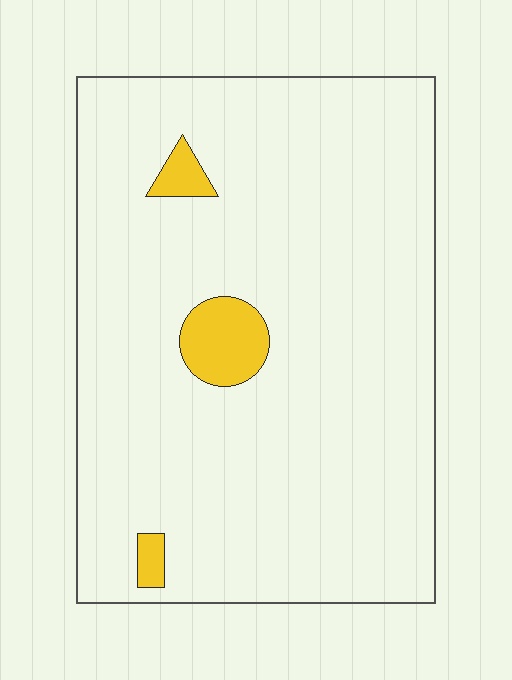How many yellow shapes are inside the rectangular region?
3.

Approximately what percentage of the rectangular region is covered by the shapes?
Approximately 5%.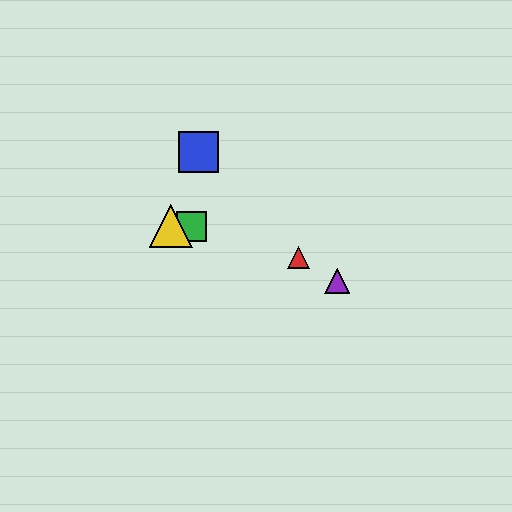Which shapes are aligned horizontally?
The green square, the yellow triangle are aligned horizontally.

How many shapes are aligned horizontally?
2 shapes (the green square, the yellow triangle) are aligned horizontally.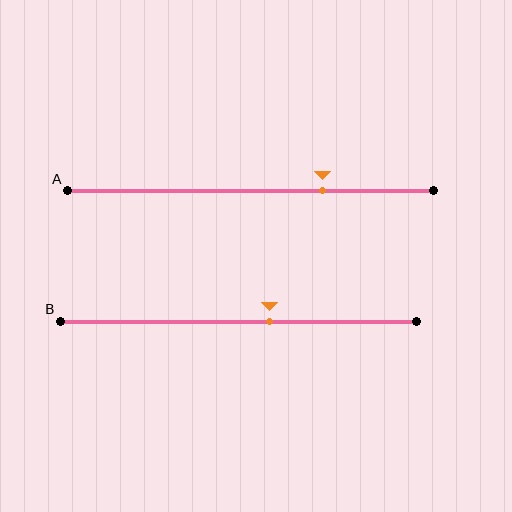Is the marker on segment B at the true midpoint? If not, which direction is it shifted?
No, the marker on segment B is shifted to the right by about 9% of the segment length.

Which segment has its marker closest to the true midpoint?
Segment B has its marker closest to the true midpoint.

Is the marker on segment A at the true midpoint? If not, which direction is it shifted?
No, the marker on segment A is shifted to the right by about 20% of the segment length.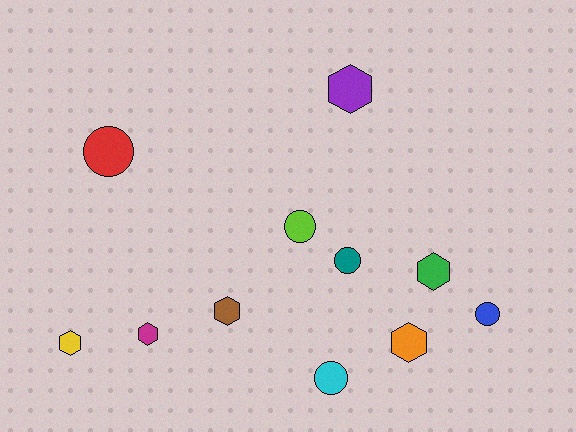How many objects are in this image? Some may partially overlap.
There are 11 objects.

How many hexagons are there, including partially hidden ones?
There are 6 hexagons.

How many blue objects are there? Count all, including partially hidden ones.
There is 1 blue object.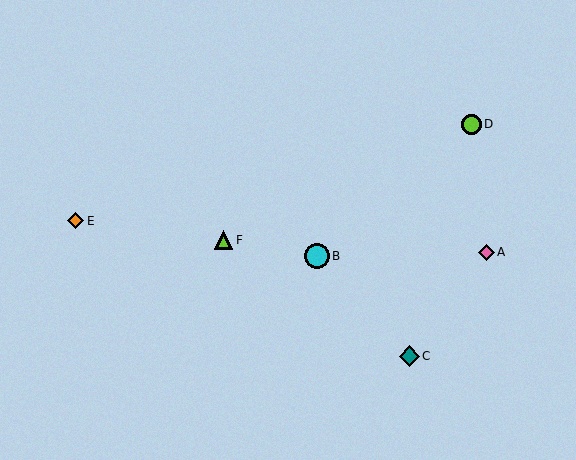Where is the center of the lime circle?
The center of the lime circle is at (471, 124).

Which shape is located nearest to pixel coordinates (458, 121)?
The lime circle (labeled D) at (471, 124) is nearest to that location.